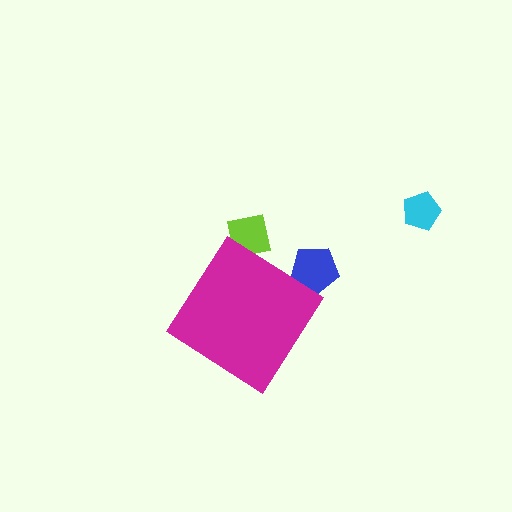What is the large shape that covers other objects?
A magenta diamond.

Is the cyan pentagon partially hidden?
No, the cyan pentagon is fully visible.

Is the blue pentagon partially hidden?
Yes, the blue pentagon is partially hidden behind the magenta diamond.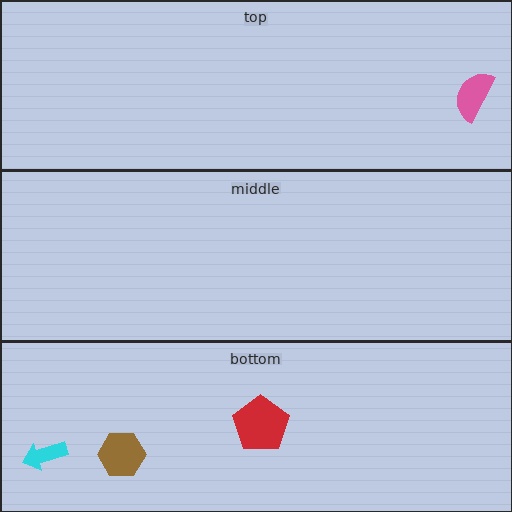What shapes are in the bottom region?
The brown hexagon, the cyan arrow, the red pentagon.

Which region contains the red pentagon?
The bottom region.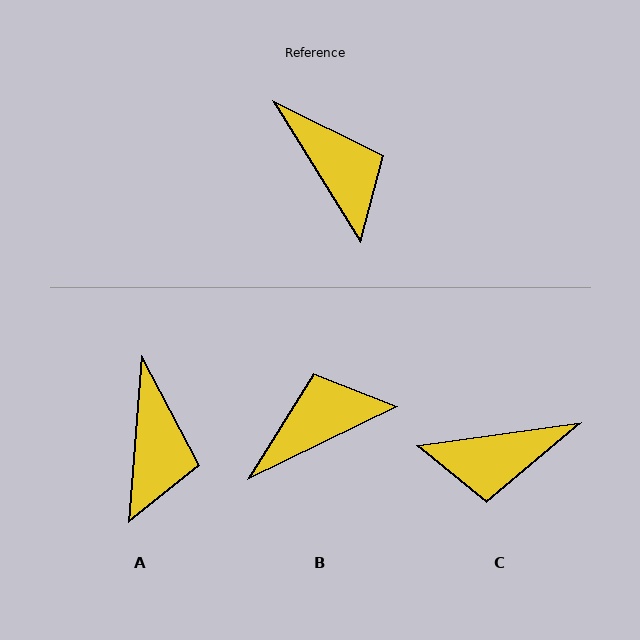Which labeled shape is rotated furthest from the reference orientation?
C, about 114 degrees away.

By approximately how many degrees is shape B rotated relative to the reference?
Approximately 84 degrees counter-clockwise.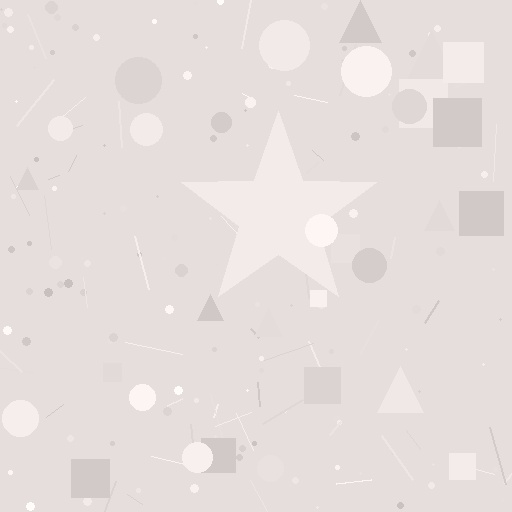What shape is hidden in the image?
A star is hidden in the image.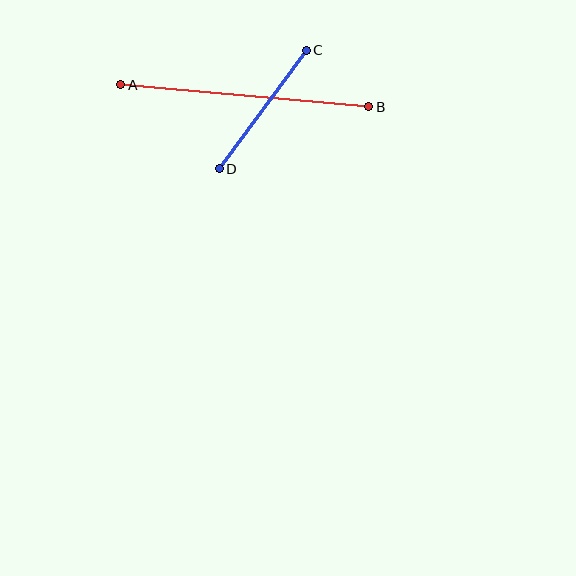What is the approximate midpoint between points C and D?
The midpoint is at approximately (263, 110) pixels.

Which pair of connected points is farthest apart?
Points A and B are farthest apart.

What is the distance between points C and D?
The distance is approximately 147 pixels.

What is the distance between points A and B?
The distance is approximately 249 pixels.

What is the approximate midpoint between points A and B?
The midpoint is at approximately (245, 96) pixels.